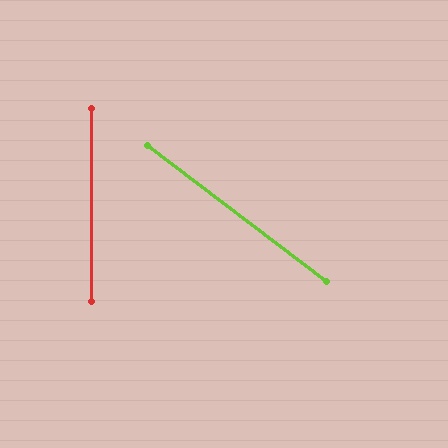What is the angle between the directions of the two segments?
Approximately 53 degrees.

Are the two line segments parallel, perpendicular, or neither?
Neither parallel nor perpendicular — they differ by about 53°.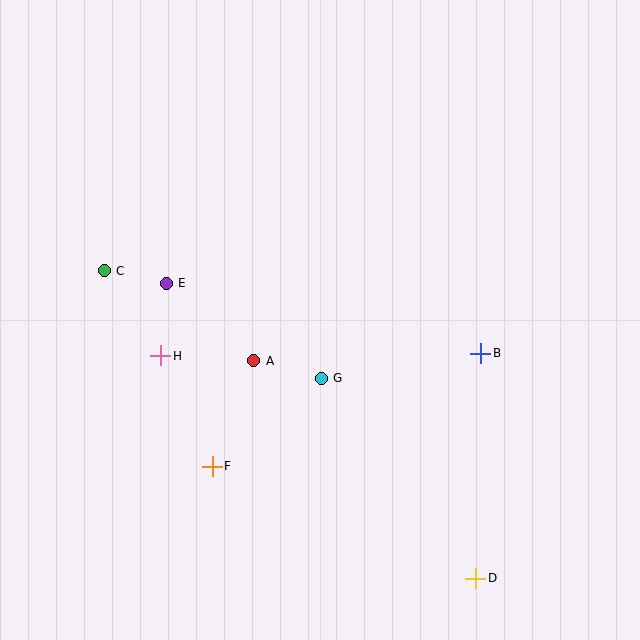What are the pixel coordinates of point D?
Point D is at (476, 578).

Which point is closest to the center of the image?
Point G at (321, 378) is closest to the center.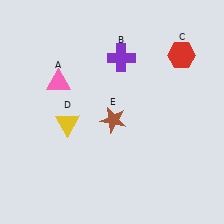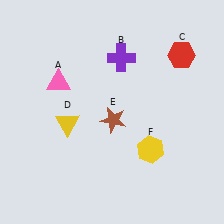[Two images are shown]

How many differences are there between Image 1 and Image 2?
There is 1 difference between the two images.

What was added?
A yellow hexagon (F) was added in Image 2.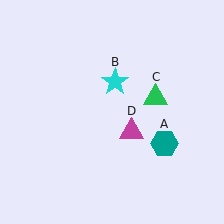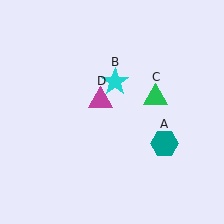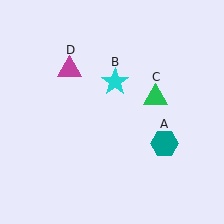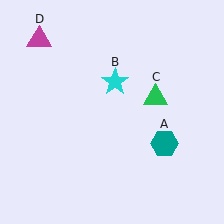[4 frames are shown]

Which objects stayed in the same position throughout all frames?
Teal hexagon (object A) and cyan star (object B) and green triangle (object C) remained stationary.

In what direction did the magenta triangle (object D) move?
The magenta triangle (object D) moved up and to the left.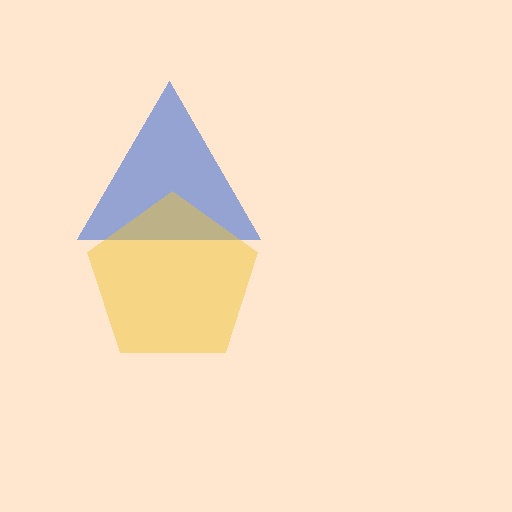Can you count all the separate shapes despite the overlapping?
Yes, there are 2 separate shapes.